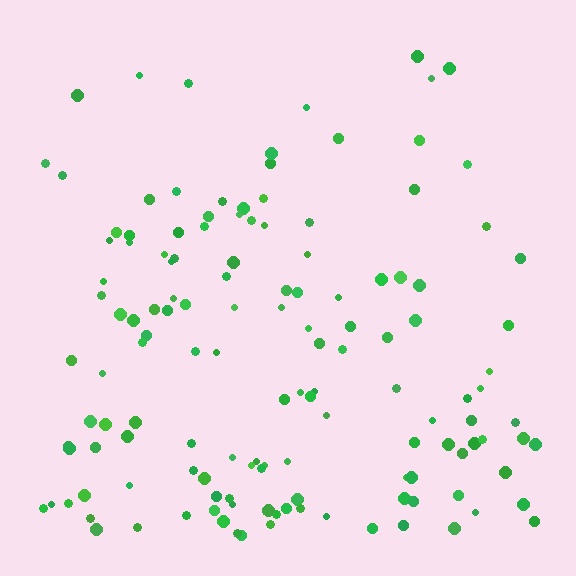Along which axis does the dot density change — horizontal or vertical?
Vertical.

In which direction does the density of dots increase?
From top to bottom, with the bottom side densest.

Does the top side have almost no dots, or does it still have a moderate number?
Still a moderate number, just noticeably fewer than the bottom.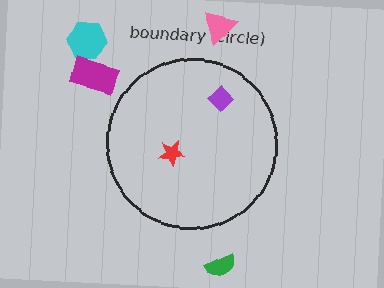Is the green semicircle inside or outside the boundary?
Outside.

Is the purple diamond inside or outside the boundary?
Inside.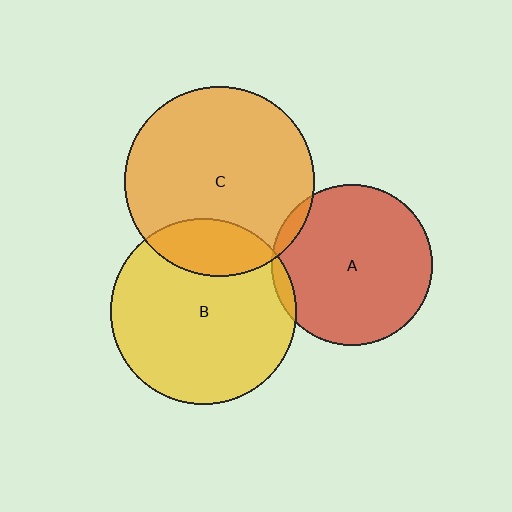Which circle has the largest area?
Circle C (orange).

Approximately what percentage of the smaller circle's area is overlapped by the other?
Approximately 5%.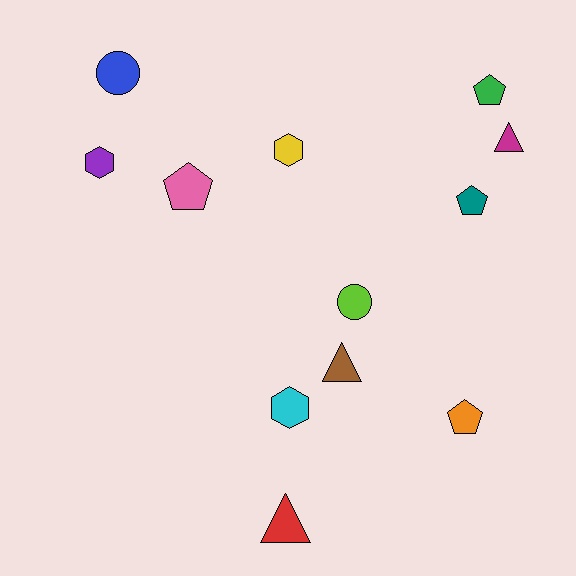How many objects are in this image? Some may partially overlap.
There are 12 objects.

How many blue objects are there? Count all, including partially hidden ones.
There is 1 blue object.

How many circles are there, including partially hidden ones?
There are 2 circles.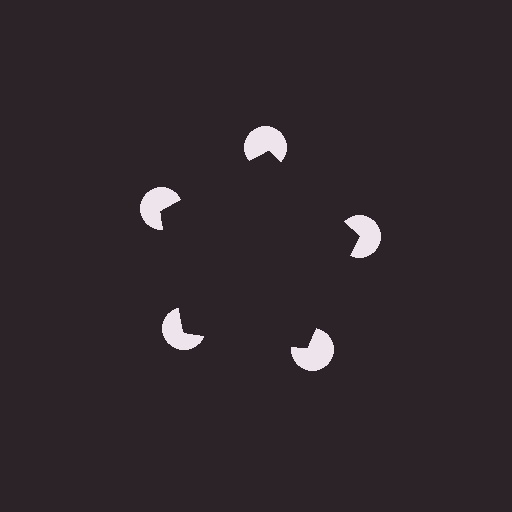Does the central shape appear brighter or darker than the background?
It typically appears slightly darker than the background, even though no actual brightness change is drawn.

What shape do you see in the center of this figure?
An illusory pentagon — its edges are inferred from the aligned wedge cuts in the pac-man discs, not physically drawn.